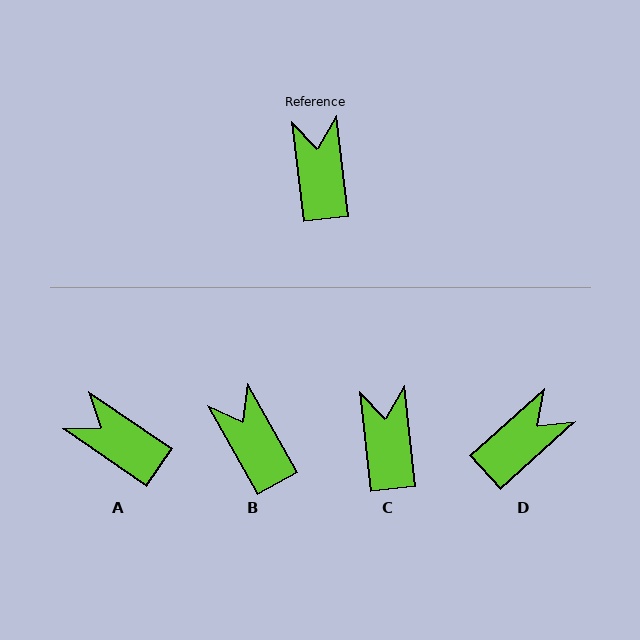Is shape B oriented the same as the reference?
No, it is off by about 22 degrees.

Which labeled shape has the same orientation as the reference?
C.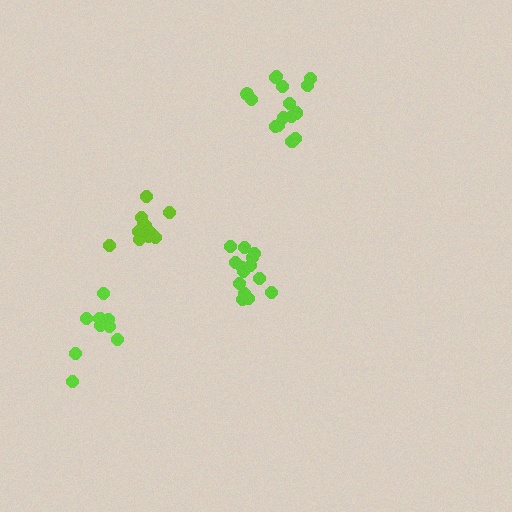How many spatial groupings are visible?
There are 4 spatial groupings.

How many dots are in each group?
Group 1: 9 dots, Group 2: 12 dots, Group 3: 15 dots, Group 4: 14 dots (50 total).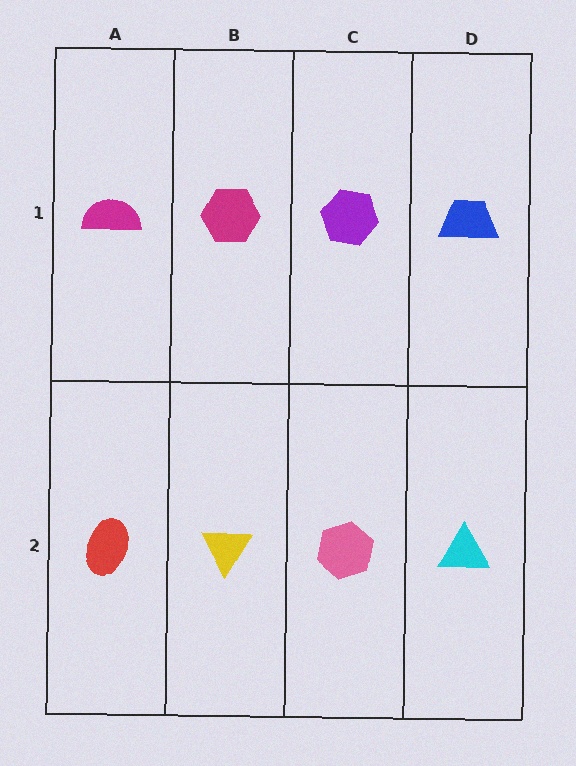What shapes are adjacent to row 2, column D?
A blue trapezoid (row 1, column D), a pink hexagon (row 2, column C).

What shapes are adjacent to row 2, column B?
A magenta hexagon (row 1, column B), a red ellipse (row 2, column A), a pink hexagon (row 2, column C).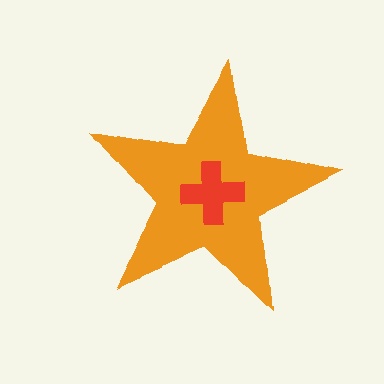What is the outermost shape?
The orange star.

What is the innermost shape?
The red cross.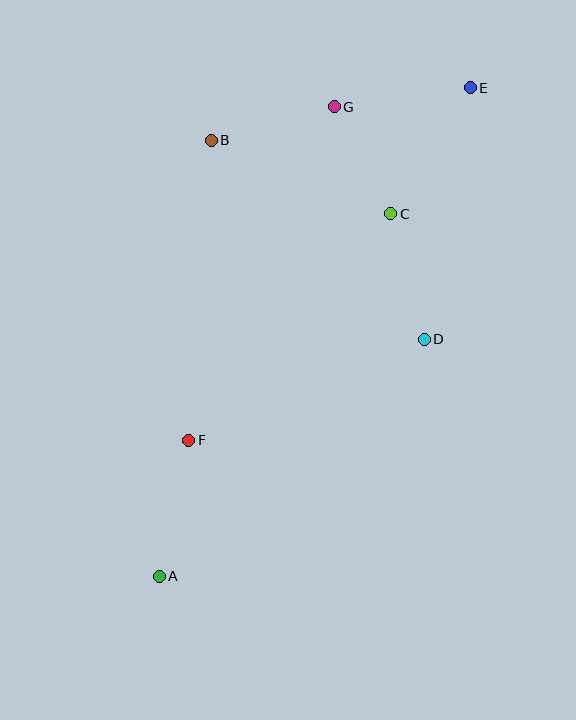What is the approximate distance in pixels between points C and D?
The distance between C and D is approximately 130 pixels.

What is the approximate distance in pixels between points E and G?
The distance between E and G is approximately 137 pixels.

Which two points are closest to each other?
Points C and G are closest to each other.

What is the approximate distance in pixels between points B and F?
The distance between B and F is approximately 301 pixels.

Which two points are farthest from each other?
Points A and E are farthest from each other.